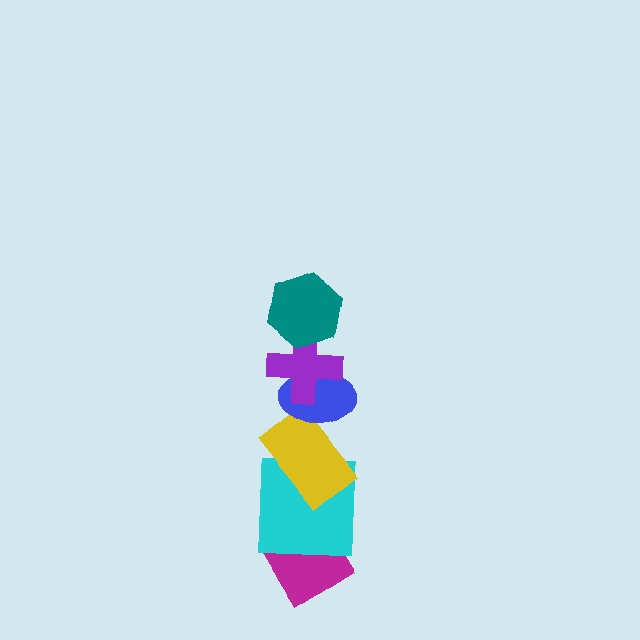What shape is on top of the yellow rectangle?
The blue ellipse is on top of the yellow rectangle.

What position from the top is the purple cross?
The purple cross is 2nd from the top.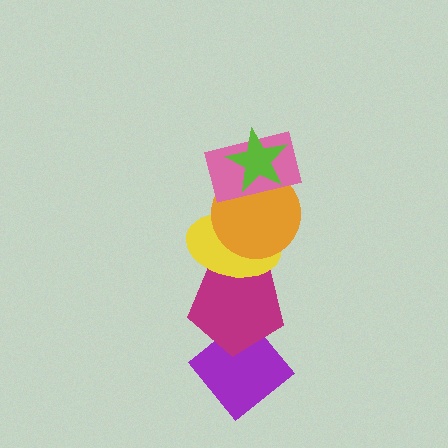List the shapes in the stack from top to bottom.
From top to bottom: the lime star, the pink rectangle, the orange circle, the yellow ellipse, the magenta pentagon, the purple diamond.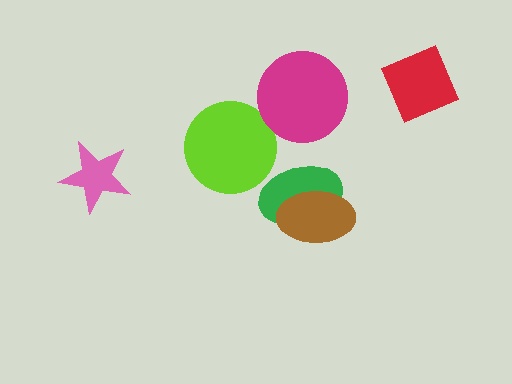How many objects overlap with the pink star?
0 objects overlap with the pink star.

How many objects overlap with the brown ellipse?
1 object overlaps with the brown ellipse.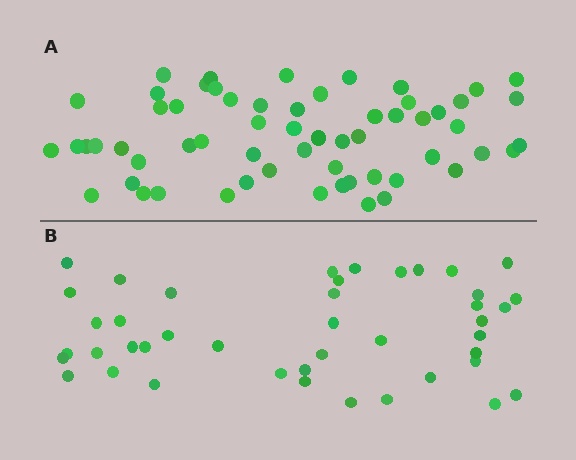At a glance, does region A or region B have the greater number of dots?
Region A (the top region) has more dots.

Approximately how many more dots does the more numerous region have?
Region A has approximately 15 more dots than region B.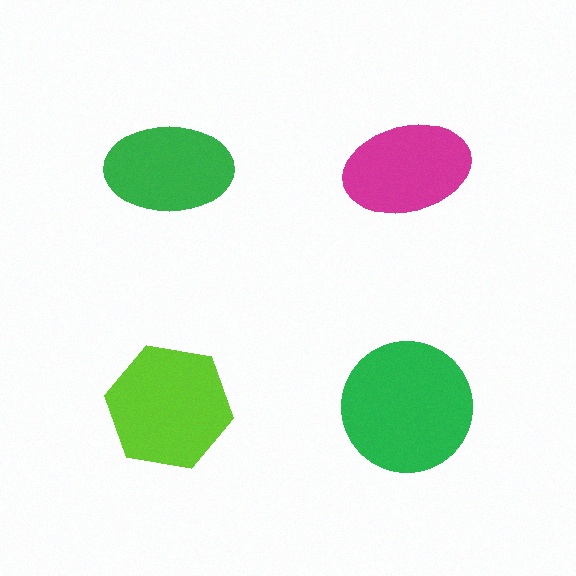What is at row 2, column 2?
A green circle.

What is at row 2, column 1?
A lime hexagon.